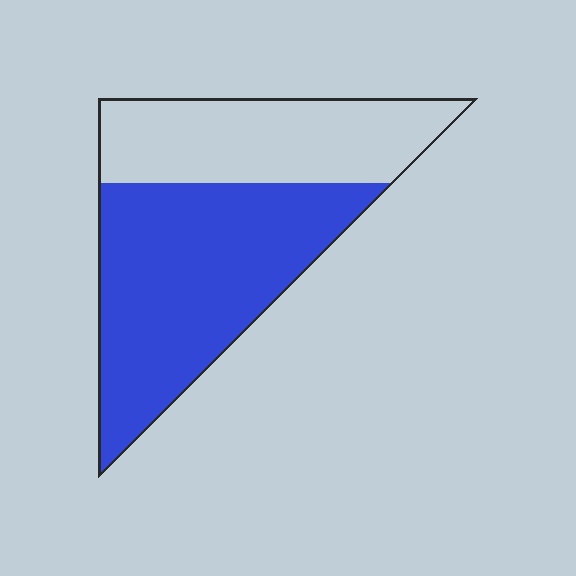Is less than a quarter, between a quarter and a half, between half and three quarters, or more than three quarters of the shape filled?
Between half and three quarters.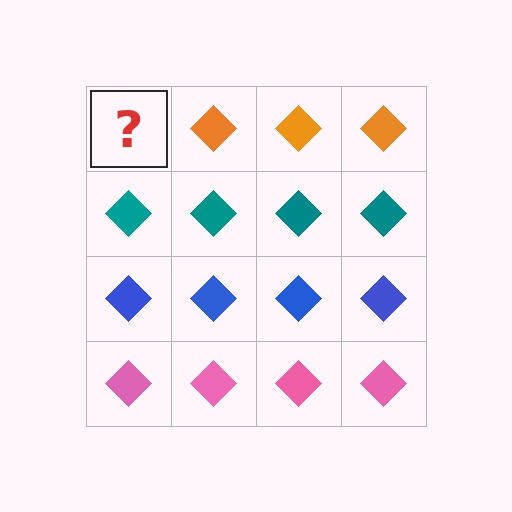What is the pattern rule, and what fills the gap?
The rule is that each row has a consistent color. The gap should be filled with an orange diamond.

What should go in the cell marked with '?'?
The missing cell should contain an orange diamond.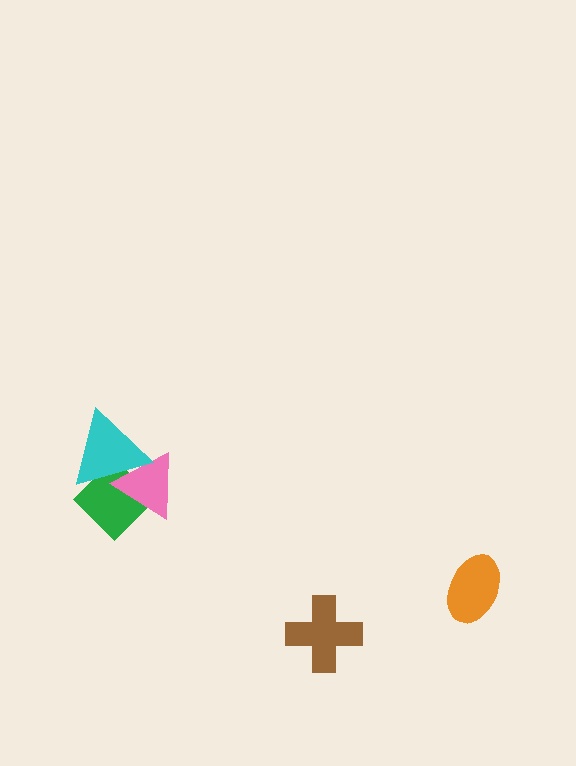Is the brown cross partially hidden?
No, no other shape covers it.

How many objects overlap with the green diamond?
2 objects overlap with the green diamond.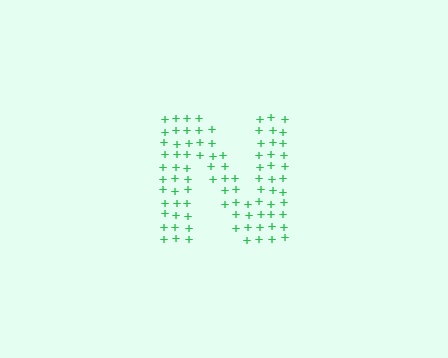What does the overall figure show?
The overall figure shows the letter N.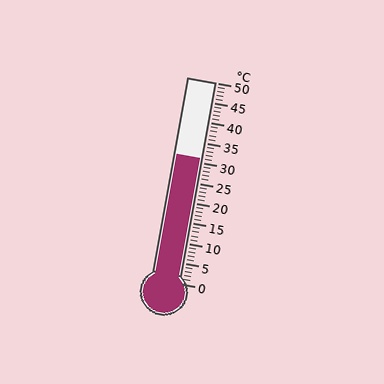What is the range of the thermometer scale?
The thermometer scale ranges from 0°C to 50°C.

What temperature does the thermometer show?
The thermometer shows approximately 31°C.